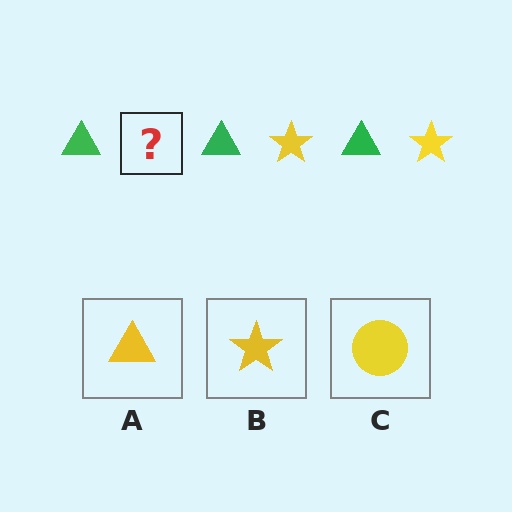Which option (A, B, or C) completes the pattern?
B.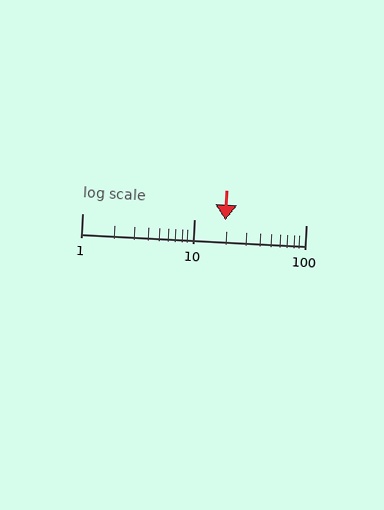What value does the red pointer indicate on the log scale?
The pointer indicates approximately 19.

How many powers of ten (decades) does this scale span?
The scale spans 2 decades, from 1 to 100.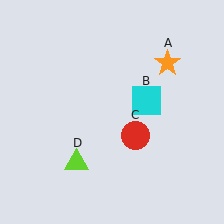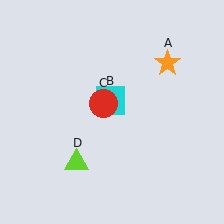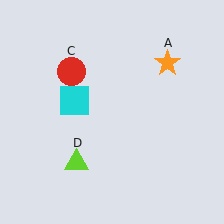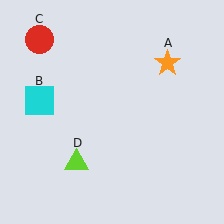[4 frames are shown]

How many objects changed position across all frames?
2 objects changed position: cyan square (object B), red circle (object C).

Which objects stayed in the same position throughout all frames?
Orange star (object A) and lime triangle (object D) remained stationary.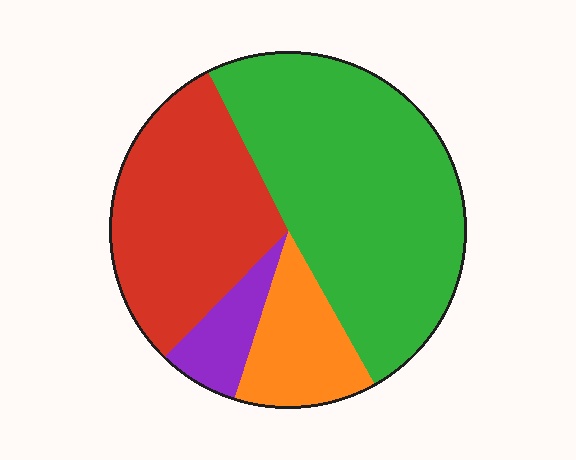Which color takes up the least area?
Purple, at roughly 5%.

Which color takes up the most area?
Green, at roughly 50%.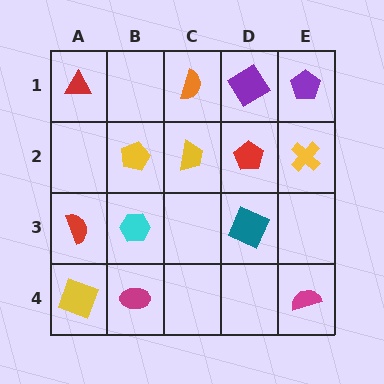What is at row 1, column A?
A red triangle.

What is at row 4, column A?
A yellow square.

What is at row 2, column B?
A yellow pentagon.